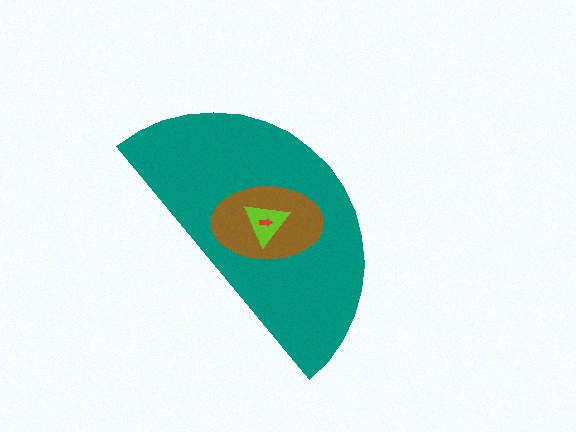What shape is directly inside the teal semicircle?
The brown ellipse.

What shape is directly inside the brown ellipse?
The lime triangle.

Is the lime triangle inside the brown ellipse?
Yes.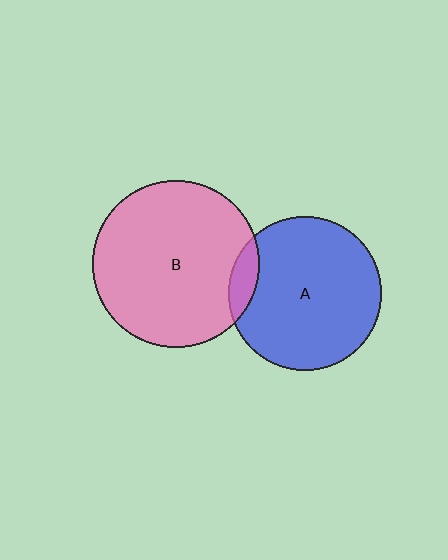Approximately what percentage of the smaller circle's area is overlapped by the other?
Approximately 10%.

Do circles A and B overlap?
Yes.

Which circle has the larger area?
Circle B (pink).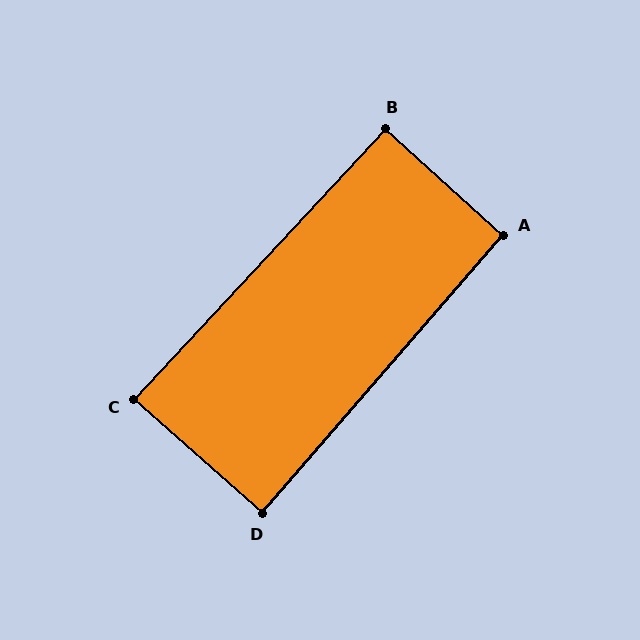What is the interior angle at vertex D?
Approximately 89 degrees (approximately right).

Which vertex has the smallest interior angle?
C, at approximately 89 degrees.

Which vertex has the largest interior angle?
A, at approximately 91 degrees.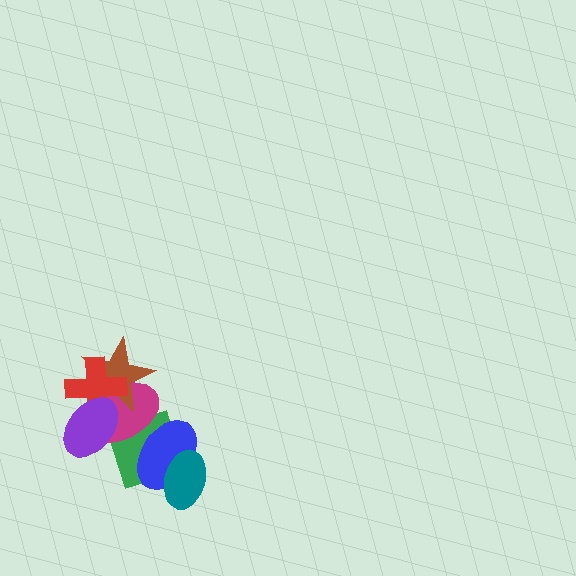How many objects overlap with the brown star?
3 objects overlap with the brown star.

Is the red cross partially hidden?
Yes, it is partially covered by another shape.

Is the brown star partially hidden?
Yes, it is partially covered by another shape.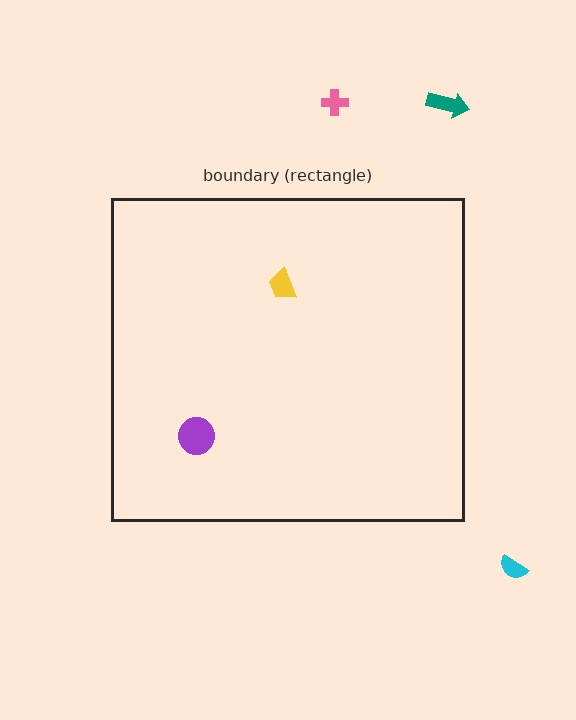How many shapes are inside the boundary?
2 inside, 3 outside.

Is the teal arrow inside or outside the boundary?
Outside.